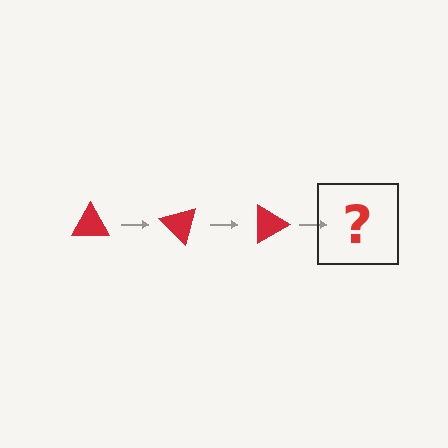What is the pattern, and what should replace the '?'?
The pattern is that the triangle rotates 45 degrees each step. The '?' should be a red triangle rotated 135 degrees.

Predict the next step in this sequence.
The next step is a red triangle rotated 135 degrees.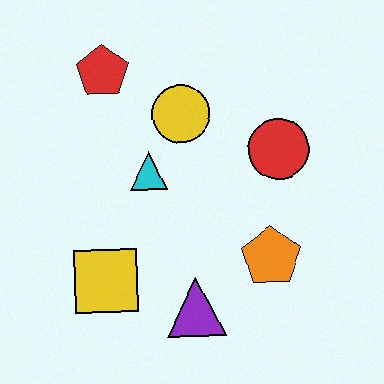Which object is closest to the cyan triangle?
The yellow circle is closest to the cyan triangle.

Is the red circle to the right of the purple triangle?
Yes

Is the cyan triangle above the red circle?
No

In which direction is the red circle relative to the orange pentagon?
The red circle is above the orange pentagon.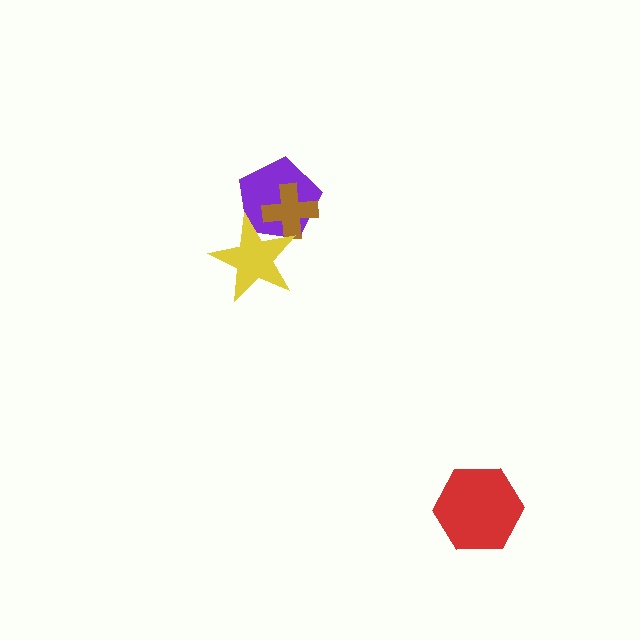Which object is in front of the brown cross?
The yellow star is in front of the brown cross.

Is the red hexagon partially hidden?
No, no other shape covers it.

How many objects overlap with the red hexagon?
0 objects overlap with the red hexagon.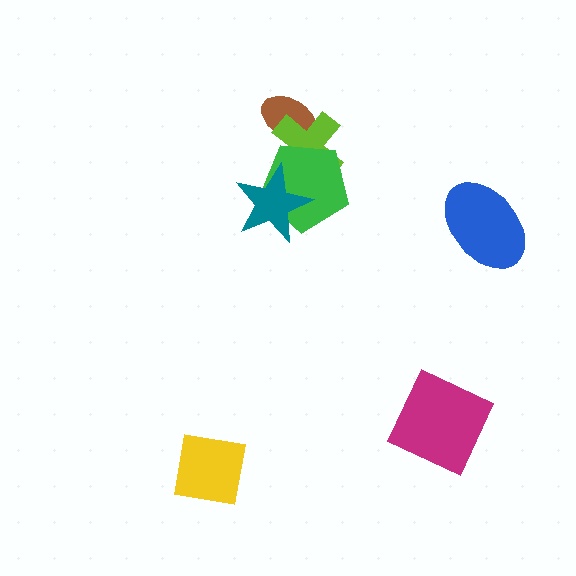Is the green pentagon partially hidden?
Yes, it is partially covered by another shape.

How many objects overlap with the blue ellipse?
0 objects overlap with the blue ellipse.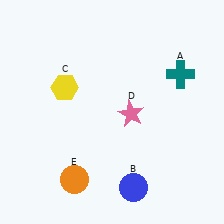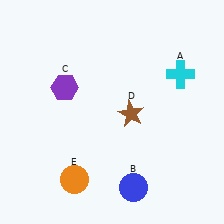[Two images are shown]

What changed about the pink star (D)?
In Image 1, D is pink. In Image 2, it changed to brown.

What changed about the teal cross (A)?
In Image 1, A is teal. In Image 2, it changed to cyan.